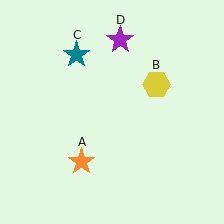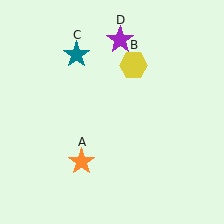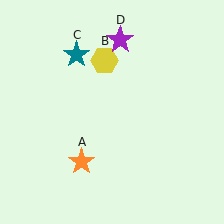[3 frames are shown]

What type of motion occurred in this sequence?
The yellow hexagon (object B) rotated counterclockwise around the center of the scene.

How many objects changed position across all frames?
1 object changed position: yellow hexagon (object B).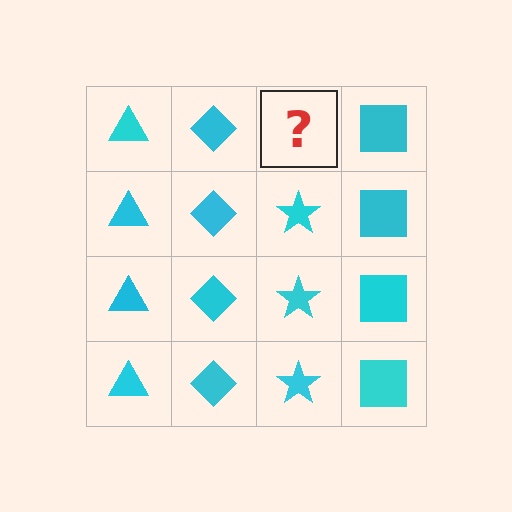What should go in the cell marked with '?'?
The missing cell should contain a cyan star.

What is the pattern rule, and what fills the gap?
The rule is that each column has a consistent shape. The gap should be filled with a cyan star.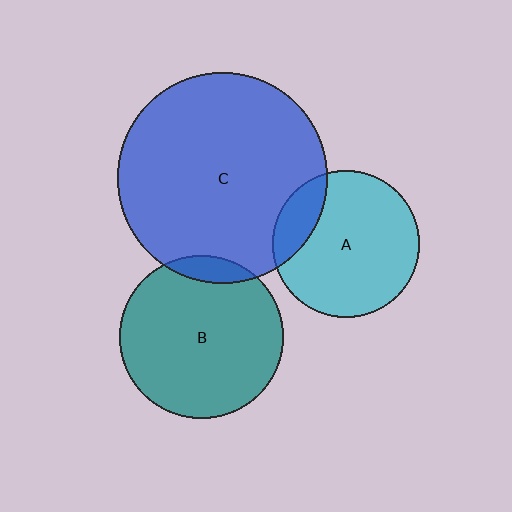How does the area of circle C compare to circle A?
Approximately 2.0 times.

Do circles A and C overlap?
Yes.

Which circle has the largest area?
Circle C (blue).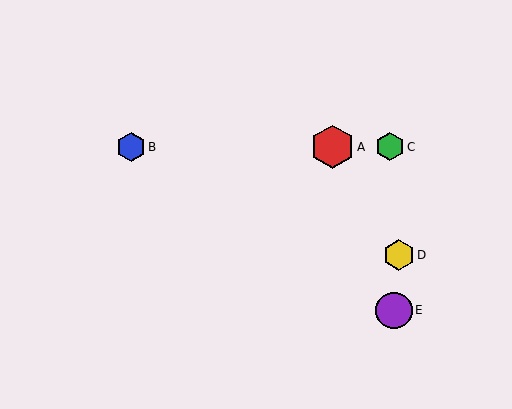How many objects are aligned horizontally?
3 objects (A, B, C) are aligned horizontally.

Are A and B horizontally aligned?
Yes, both are at y≈147.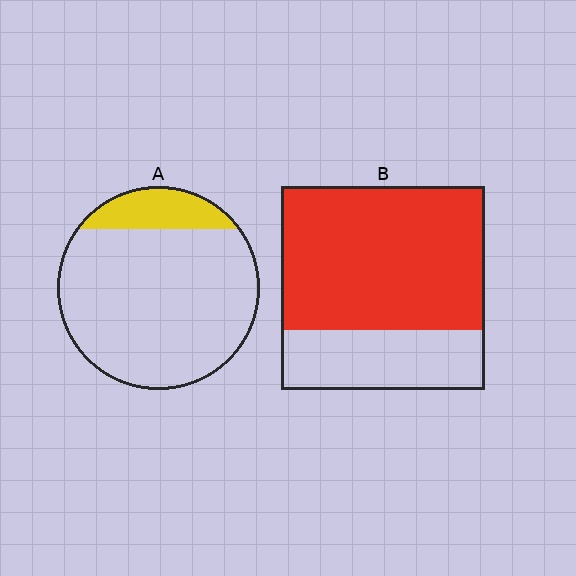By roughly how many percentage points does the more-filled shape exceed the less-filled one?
By roughly 55 percentage points (B over A).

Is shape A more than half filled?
No.